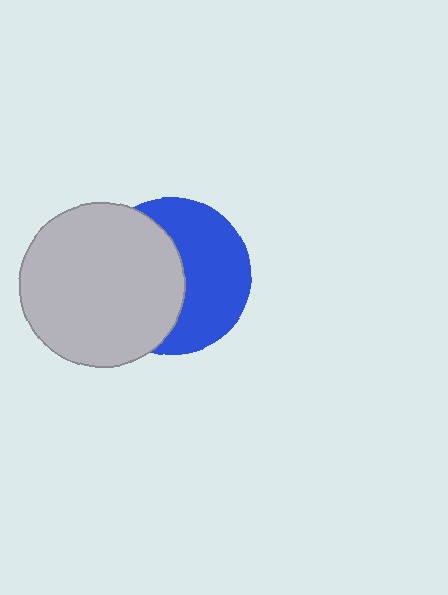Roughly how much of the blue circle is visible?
About half of it is visible (roughly 51%).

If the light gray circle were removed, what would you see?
You would see the complete blue circle.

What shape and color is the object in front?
The object in front is a light gray circle.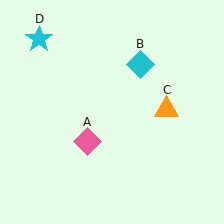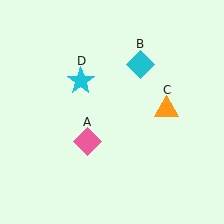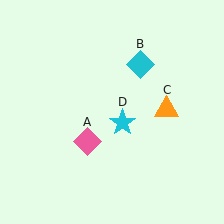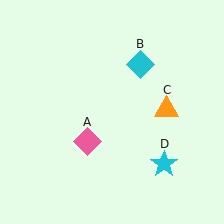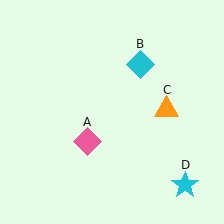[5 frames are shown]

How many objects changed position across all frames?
1 object changed position: cyan star (object D).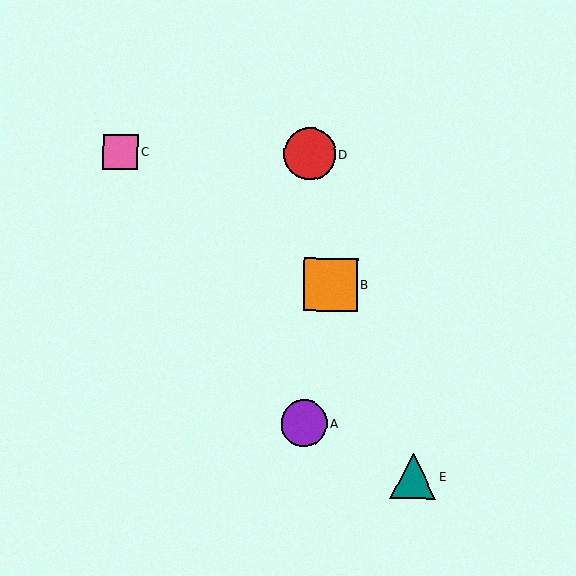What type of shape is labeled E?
Shape E is a teal triangle.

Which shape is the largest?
The orange square (labeled B) is the largest.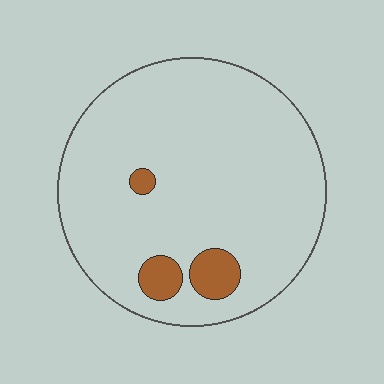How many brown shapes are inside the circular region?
3.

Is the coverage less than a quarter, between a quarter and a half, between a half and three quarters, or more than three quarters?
Less than a quarter.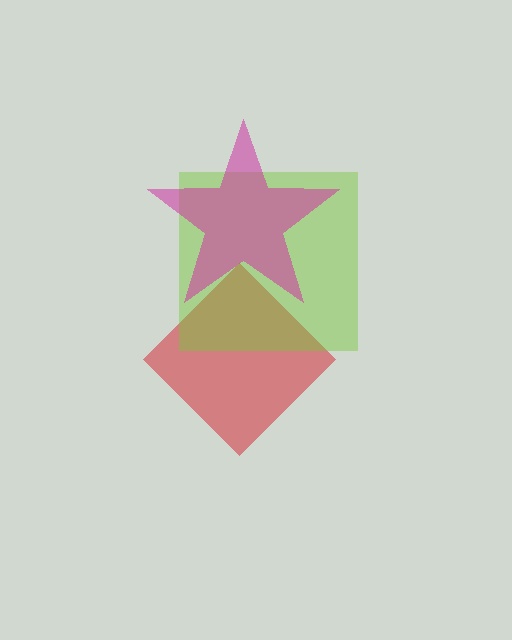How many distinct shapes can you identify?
There are 3 distinct shapes: a red diamond, a lime square, a magenta star.